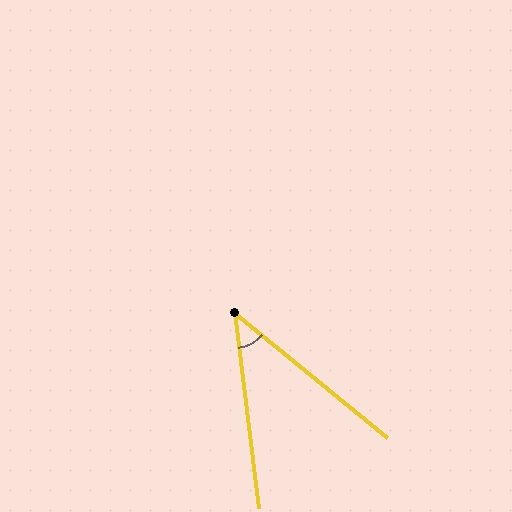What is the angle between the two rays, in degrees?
Approximately 44 degrees.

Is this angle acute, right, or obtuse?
It is acute.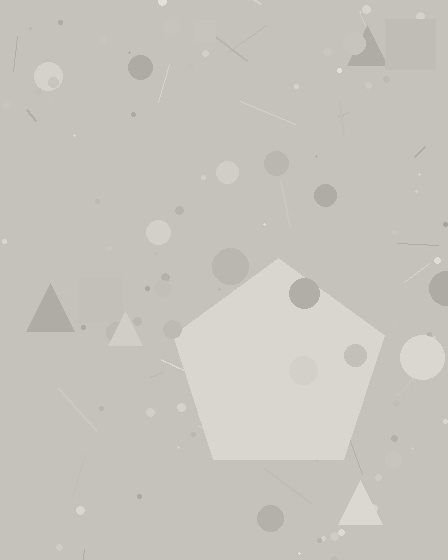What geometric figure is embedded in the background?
A pentagon is embedded in the background.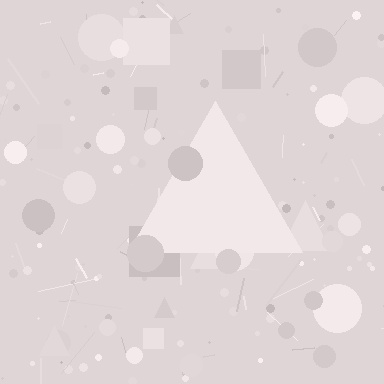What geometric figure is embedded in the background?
A triangle is embedded in the background.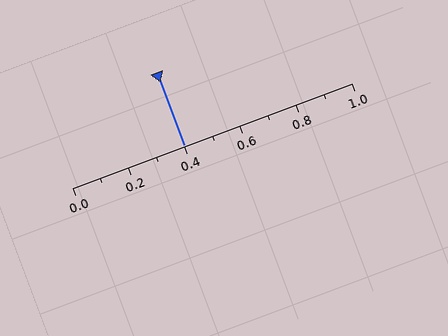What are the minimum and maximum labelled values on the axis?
The axis runs from 0.0 to 1.0.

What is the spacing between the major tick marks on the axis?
The major ticks are spaced 0.2 apart.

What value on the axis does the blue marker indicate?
The marker indicates approximately 0.4.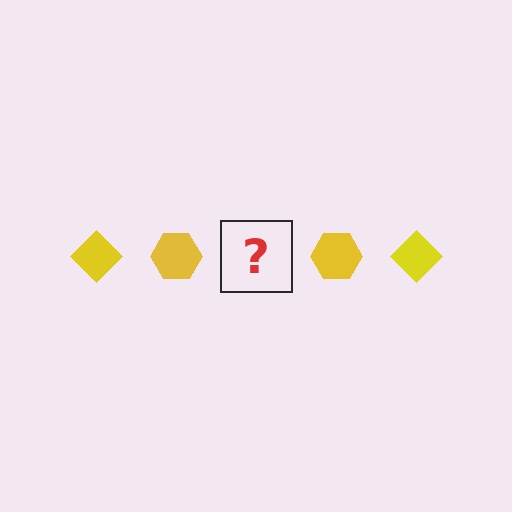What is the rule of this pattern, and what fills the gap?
The rule is that the pattern cycles through diamond, hexagon shapes in yellow. The gap should be filled with a yellow diamond.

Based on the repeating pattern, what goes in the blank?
The blank should be a yellow diamond.